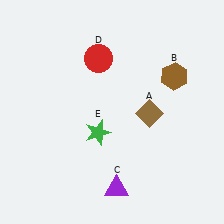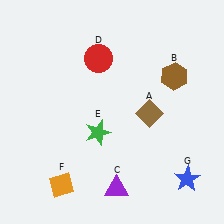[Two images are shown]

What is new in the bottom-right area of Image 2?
A blue star (G) was added in the bottom-right area of Image 2.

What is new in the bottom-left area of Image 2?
An orange diamond (F) was added in the bottom-left area of Image 2.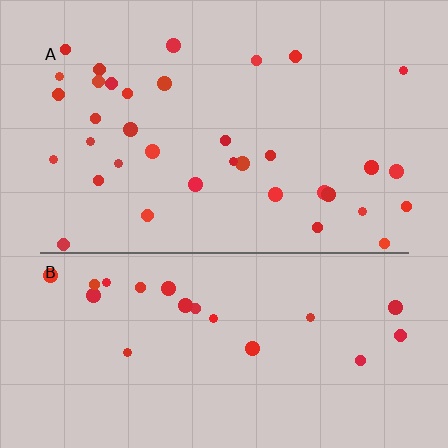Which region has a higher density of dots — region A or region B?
A (the top).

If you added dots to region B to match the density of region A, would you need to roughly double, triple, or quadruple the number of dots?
Approximately double.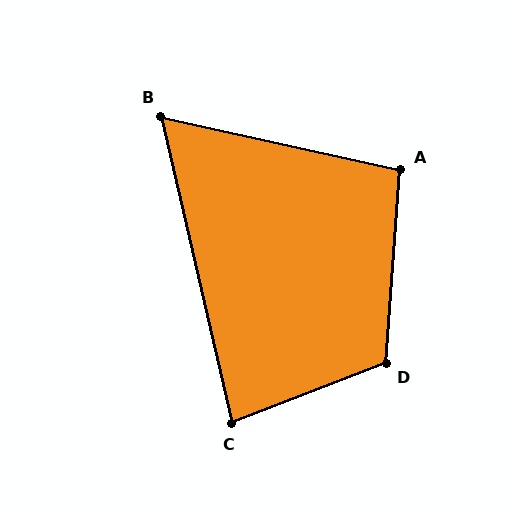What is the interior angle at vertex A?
Approximately 98 degrees (obtuse).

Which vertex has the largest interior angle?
D, at approximately 115 degrees.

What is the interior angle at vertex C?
Approximately 82 degrees (acute).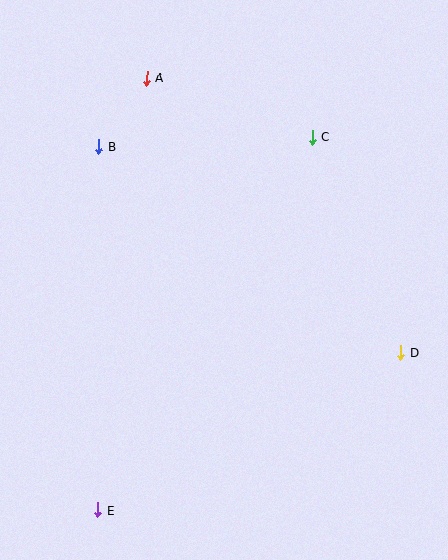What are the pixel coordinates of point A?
Point A is at (147, 78).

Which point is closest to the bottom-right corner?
Point D is closest to the bottom-right corner.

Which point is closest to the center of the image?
Point C at (312, 138) is closest to the center.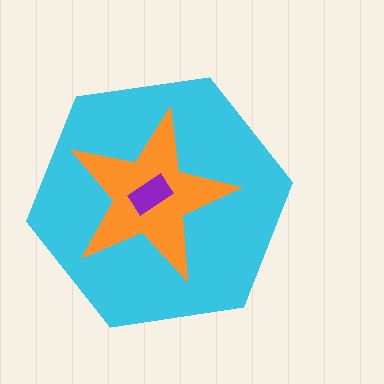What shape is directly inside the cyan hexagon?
The orange star.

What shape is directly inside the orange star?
The purple rectangle.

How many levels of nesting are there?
3.